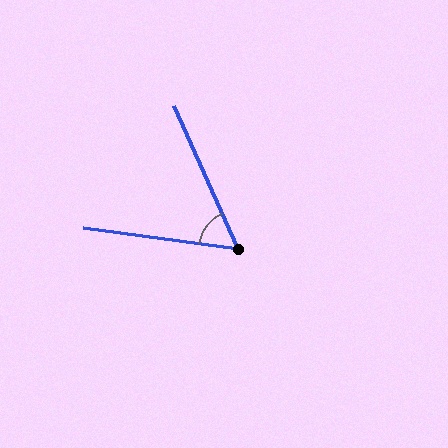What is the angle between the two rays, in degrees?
Approximately 58 degrees.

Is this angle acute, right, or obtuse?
It is acute.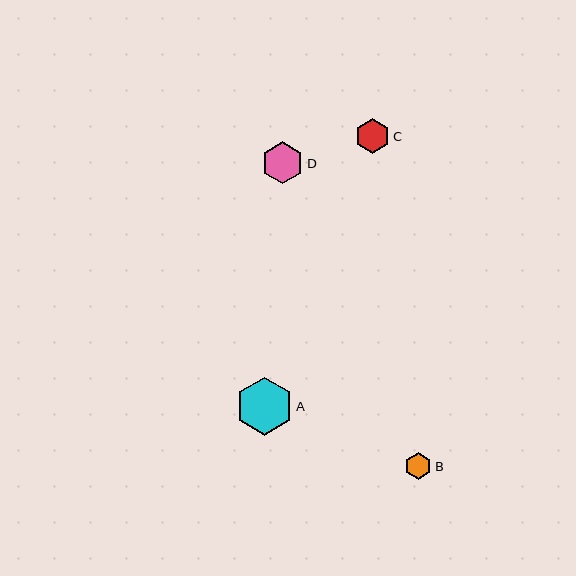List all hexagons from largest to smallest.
From largest to smallest: A, D, C, B.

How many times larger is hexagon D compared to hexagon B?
Hexagon D is approximately 1.6 times the size of hexagon B.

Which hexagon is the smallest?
Hexagon B is the smallest with a size of approximately 27 pixels.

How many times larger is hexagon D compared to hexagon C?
Hexagon D is approximately 1.2 times the size of hexagon C.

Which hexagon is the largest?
Hexagon A is the largest with a size of approximately 58 pixels.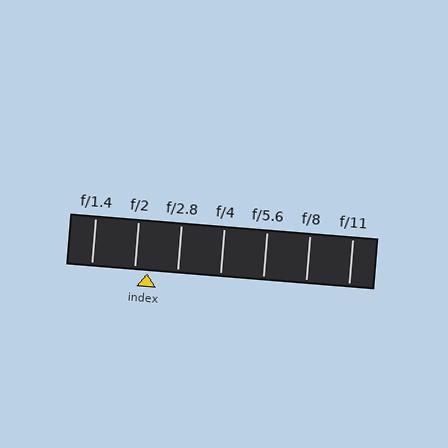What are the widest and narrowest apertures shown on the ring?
The widest aperture shown is f/1.4 and the narrowest is f/11.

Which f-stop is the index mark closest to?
The index mark is closest to f/2.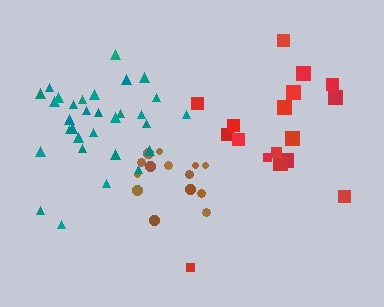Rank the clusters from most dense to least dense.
teal, brown, red.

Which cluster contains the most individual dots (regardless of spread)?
Teal (31).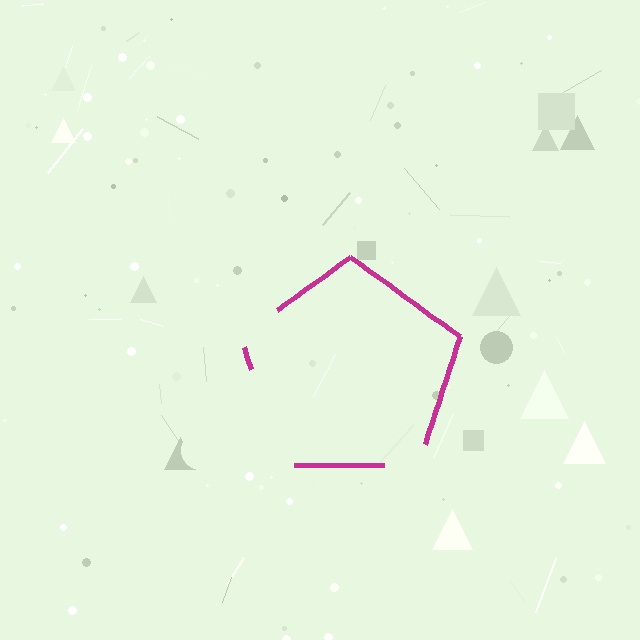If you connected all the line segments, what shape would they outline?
They would outline a pentagon.